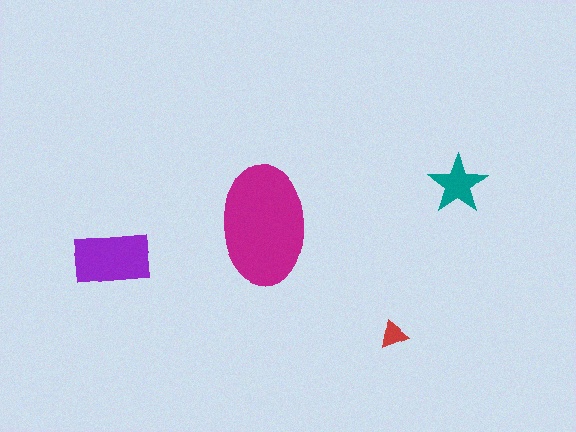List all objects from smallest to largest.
The red triangle, the teal star, the purple rectangle, the magenta ellipse.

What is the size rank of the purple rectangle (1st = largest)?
2nd.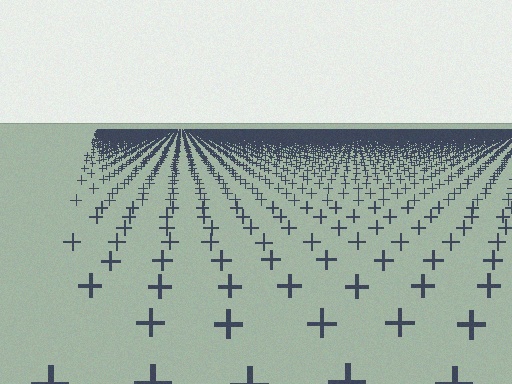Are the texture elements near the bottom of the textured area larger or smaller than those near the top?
Larger. Near the bottom, elements are closer to the viewer and appear at a bigger on-screen size.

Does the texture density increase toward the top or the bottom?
Density increases toward the top.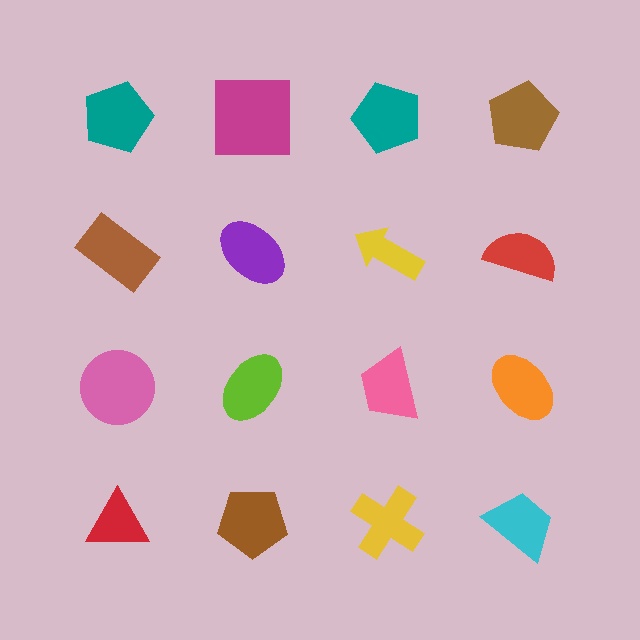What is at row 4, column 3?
A yellow cross.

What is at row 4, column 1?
A red triangle.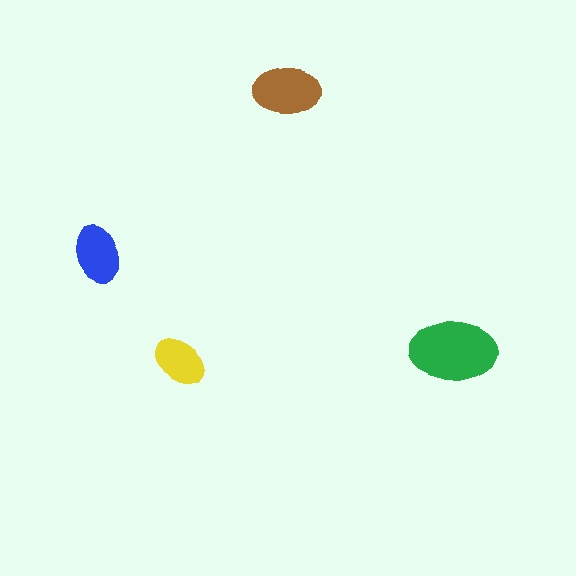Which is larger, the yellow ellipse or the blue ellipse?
The blue one.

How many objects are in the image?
There are 4 objects in the image.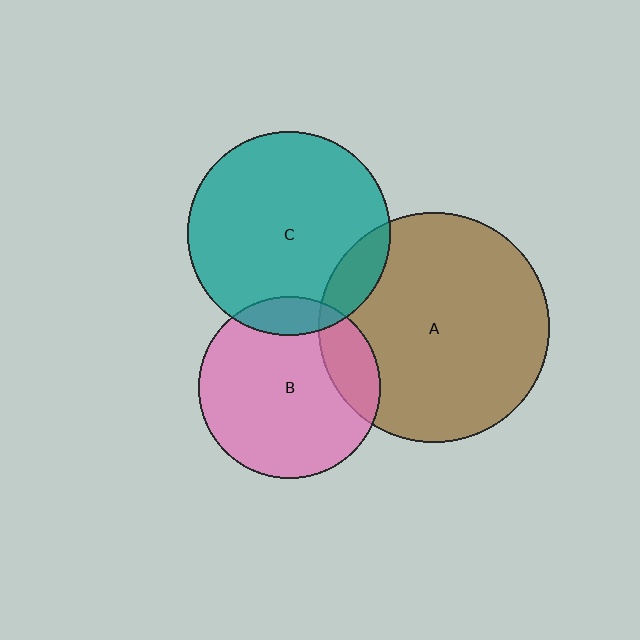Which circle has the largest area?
Circle A (brown).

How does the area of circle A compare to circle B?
Approximately 1.6 times.